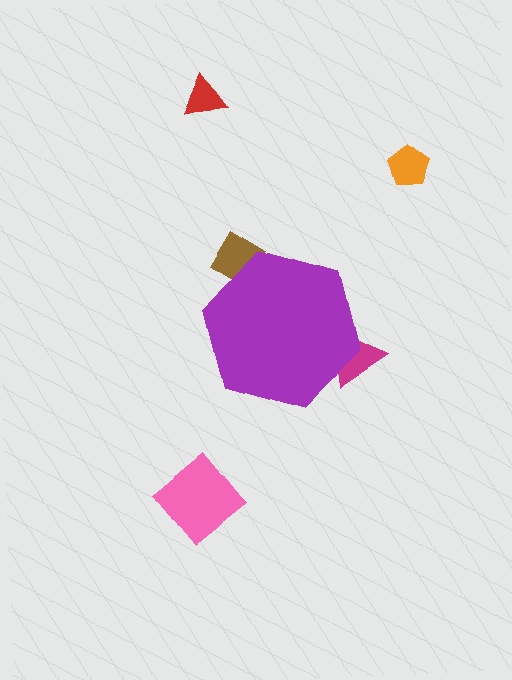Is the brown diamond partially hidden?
Yes, the brown diamond is partially hidden behind the purple hexagon.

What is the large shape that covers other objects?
A purple hexagon.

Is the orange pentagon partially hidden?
No, the orange pentagon is fully visible.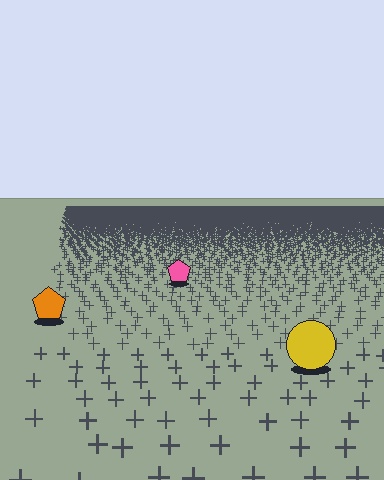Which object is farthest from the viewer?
The pink pentagon is farthest from the viewer. It appears smaller and the ground texture around it is denser.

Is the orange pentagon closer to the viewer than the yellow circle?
No. The yellow circle is closer — you can tell from the texture gradient: the ground texture is coarser near it.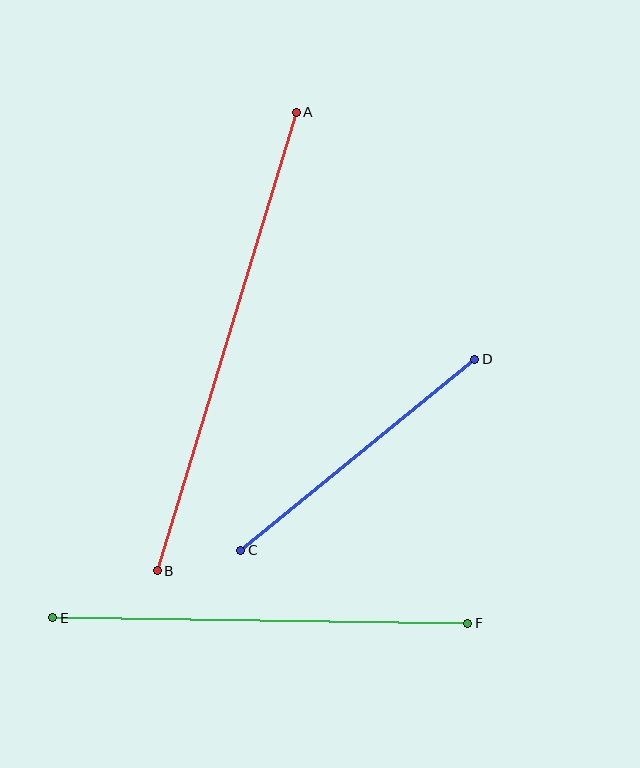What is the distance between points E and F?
The distance is approximately 415 pixels.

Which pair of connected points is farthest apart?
Points A and B are farthest apart.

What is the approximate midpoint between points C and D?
The midpoint is at approximately (358, 455) pixels.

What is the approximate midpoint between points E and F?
The midpoint is at approximately (260, 620) pixels.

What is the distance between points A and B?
The distance is approximately 479 pixels.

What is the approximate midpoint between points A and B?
The midpoint is at approximately (227, 341) pixels.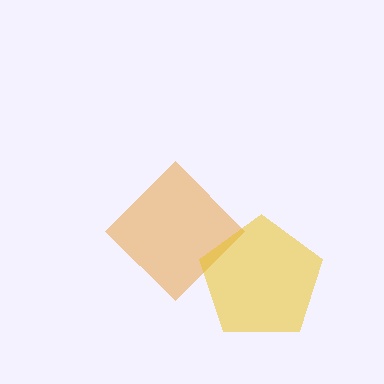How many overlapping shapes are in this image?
There are 2 overlapping shapes in the image.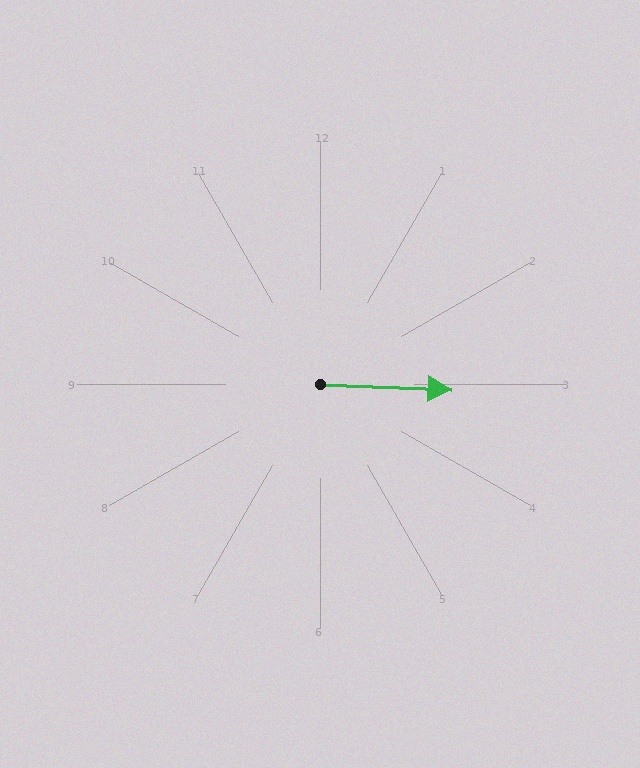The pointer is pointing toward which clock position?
Roughly 3 o'clock.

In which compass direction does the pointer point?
East.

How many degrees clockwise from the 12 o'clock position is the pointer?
Approximately 93 degrees.